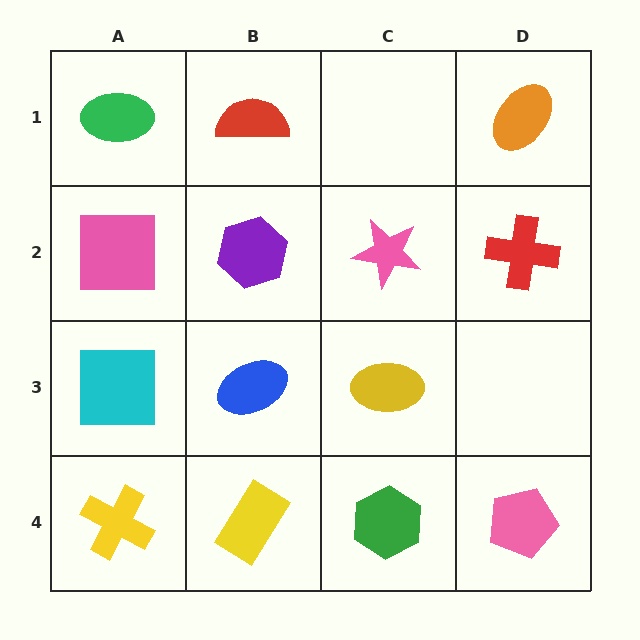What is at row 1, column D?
An orange ellipse.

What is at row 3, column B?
A blue ellipse.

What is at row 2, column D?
A red cross.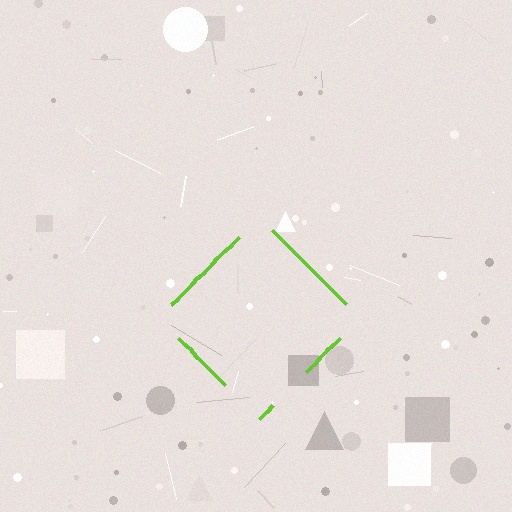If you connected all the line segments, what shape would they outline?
They would outline a diamond.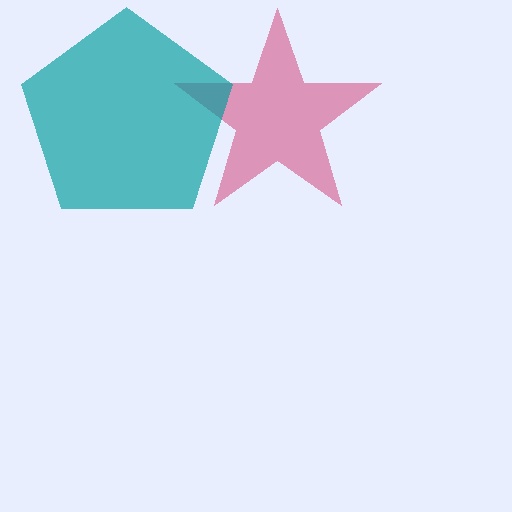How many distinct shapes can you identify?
There are 2 distinct shapes: a pink star, a teal pentagon.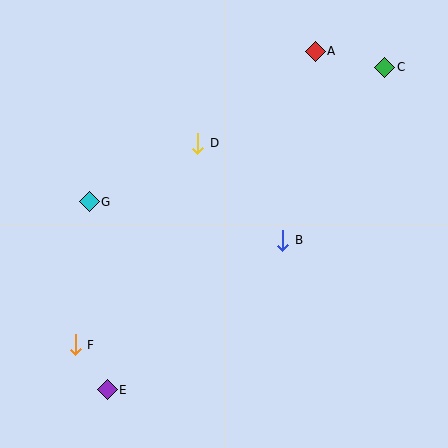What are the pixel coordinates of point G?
Point G is at (89, 202).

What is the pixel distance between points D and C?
The distance between D and C is 202 pixels.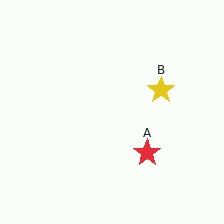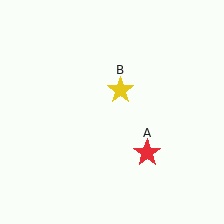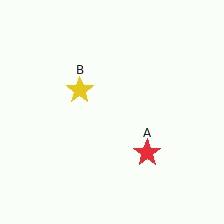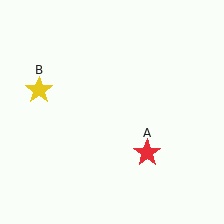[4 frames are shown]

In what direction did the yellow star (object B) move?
The yellow star (object B) moved left.